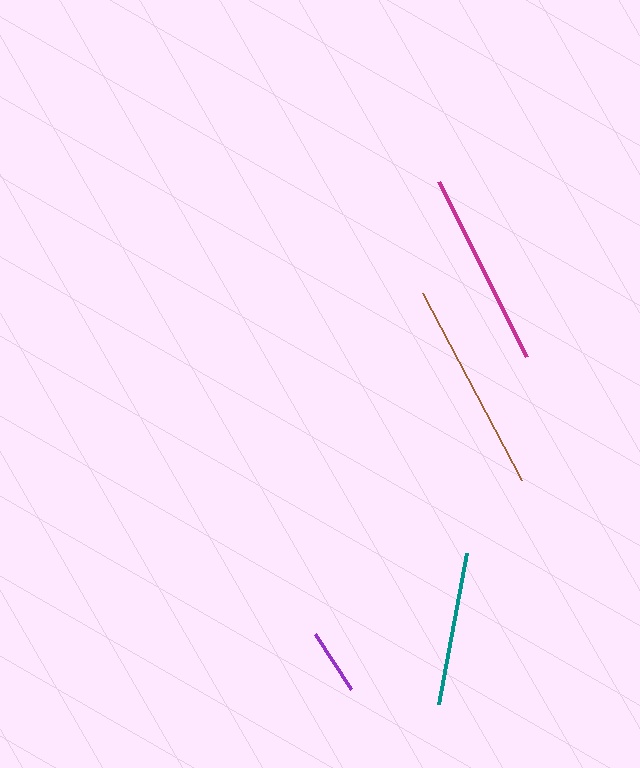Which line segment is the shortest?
The purple line is the shortest at approximately 66 pixels.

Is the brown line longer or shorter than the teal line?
The brown line is longer than the teal line.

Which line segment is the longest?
The brown line is the longest at approximately 211 pixels.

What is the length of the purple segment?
The purple segment is approximately 66 pixels long.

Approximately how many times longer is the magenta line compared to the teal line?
The magenta line is approximately 1.3 times the length of the teal line.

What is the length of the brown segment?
The brown segment is approximately 211 pixels long.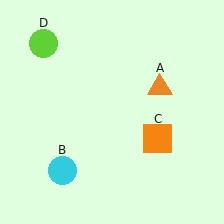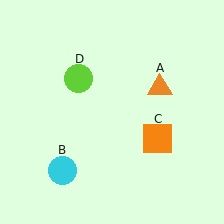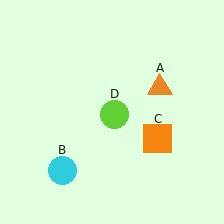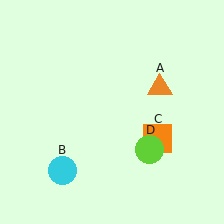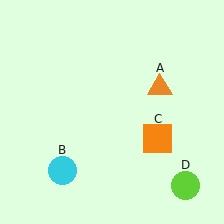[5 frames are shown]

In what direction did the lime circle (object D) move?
The lime circle (object D) moved down and to the right.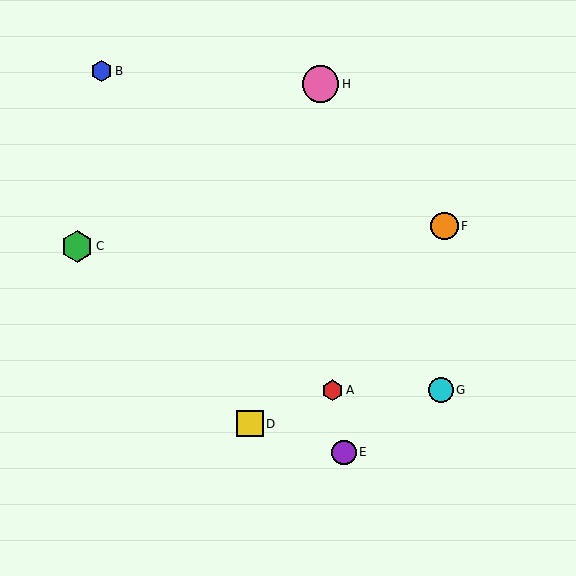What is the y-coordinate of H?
Object H is at y≈84.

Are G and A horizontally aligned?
Yes, both are at y≈390.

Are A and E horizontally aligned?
No, A is at y≈390 and E is at y≈452.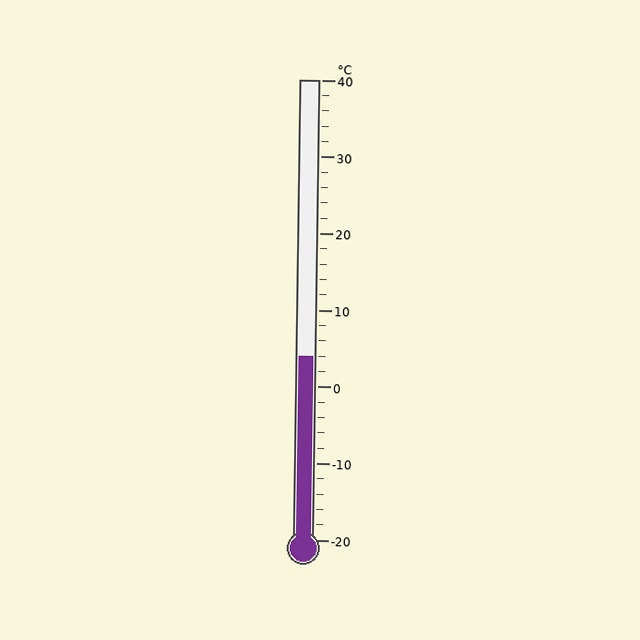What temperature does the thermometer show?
The thermometer shows approximately 4°C.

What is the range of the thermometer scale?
The thermometer scale ranges from -20°C to 40°C.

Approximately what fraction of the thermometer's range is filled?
The thermometer is filled to approximately 40% of its range.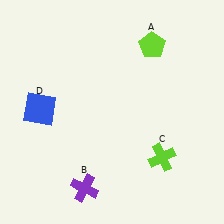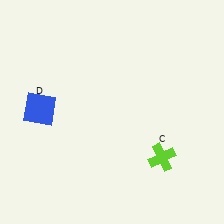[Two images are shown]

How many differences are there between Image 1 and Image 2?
There are 2 differences between the two images.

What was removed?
The lime pentagon (A), the purple cross (B) were removed in Image 2.